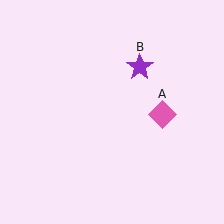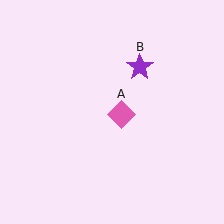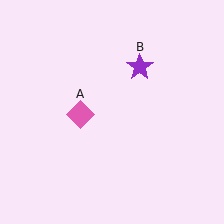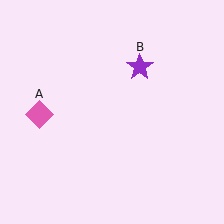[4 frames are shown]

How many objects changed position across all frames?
1 object changed position: pink diamond (object A).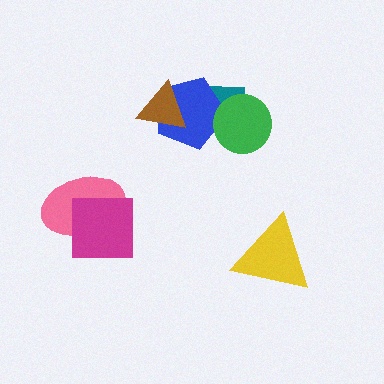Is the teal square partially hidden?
Yes, it is partially covered by another shape.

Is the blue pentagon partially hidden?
Yes, it is partially covered by another shape.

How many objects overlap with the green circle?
2 objects overlap with the green circle.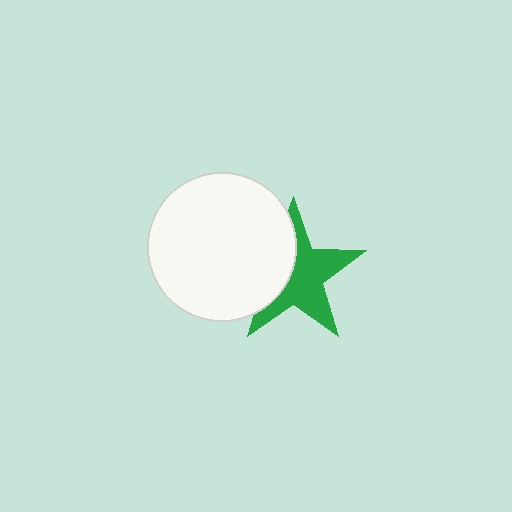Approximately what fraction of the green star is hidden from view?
Roughly 39% of the green star is hidden behind the white circle.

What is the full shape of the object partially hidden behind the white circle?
The partially hidden object is a green star.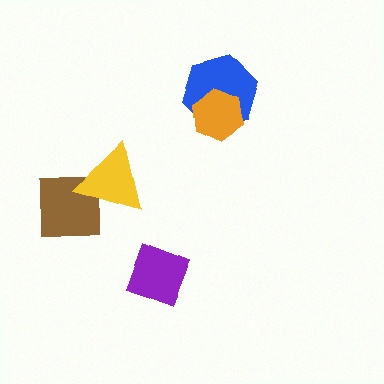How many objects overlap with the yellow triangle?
1 object overlaps with the yellow triangle.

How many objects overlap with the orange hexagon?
1 object overlaps with the orange hexagon.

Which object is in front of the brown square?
The yellow triangle is in front of the brown square.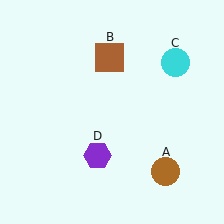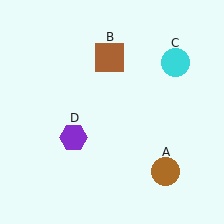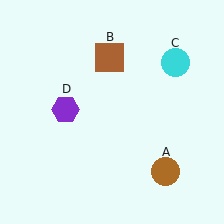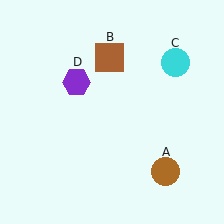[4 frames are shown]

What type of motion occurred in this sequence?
The purple hexagon (object D) rotated clockwise around the center of the scene.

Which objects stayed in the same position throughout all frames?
Brown circle (object A) and brown square (object B) and cyan circle (object C) remained stationary.